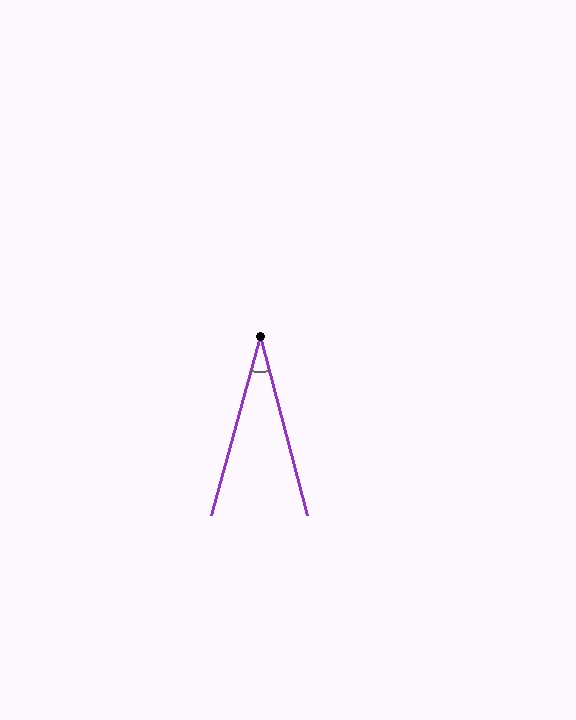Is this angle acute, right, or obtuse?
It is acute.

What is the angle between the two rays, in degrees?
Approximately 30 degrees.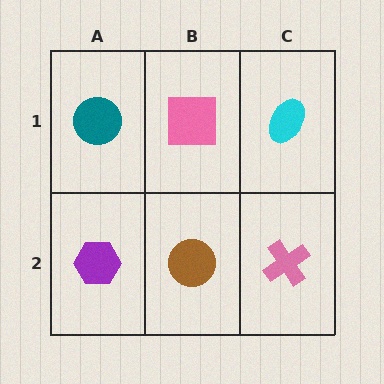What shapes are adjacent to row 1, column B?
A brown circle (row 2, column B), a teal circle (row 1, column A), a cyan ellipse (row 1, column C).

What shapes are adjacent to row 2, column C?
A cyan ellipse (row 1, column C), a brown circle (row 2, column B).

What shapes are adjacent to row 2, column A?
A teal circle (row 1, column A), a brown circle (row 2, column B).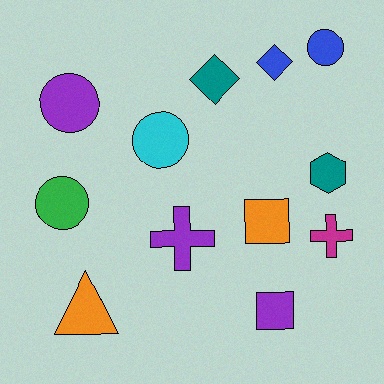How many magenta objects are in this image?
There is 1 magenta object.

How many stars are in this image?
There are no stars.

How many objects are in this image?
There are 12 objects.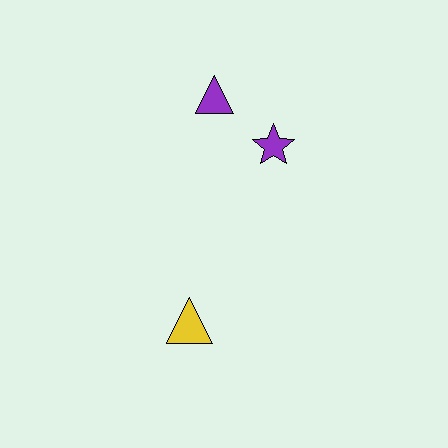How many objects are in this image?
There are 3 objects.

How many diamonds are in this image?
There are no diamonds.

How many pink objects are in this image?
There are no pink objects.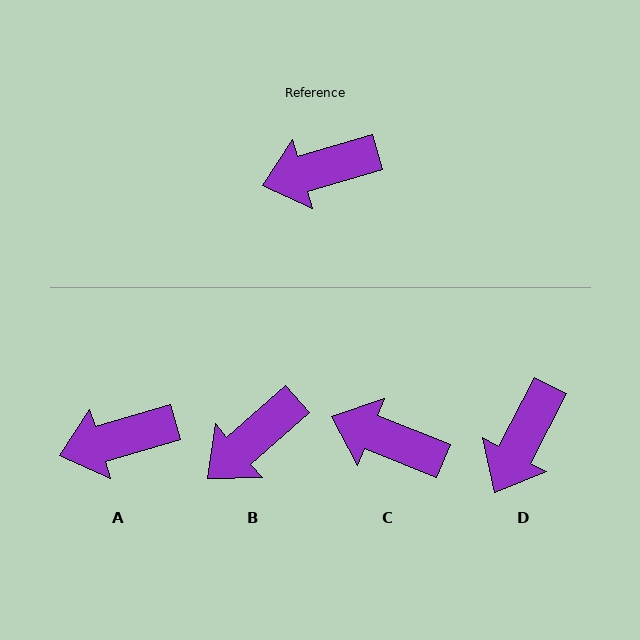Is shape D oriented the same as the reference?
No, it is off by about 46 degrees.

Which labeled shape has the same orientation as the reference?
A.